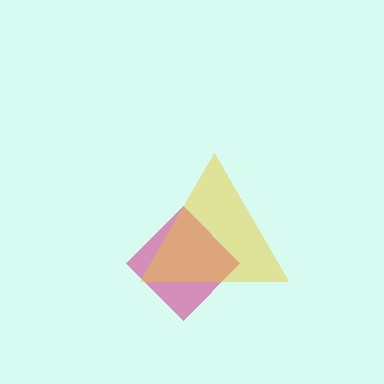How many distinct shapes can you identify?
There are 2 distinct shapes: a magenta diamond, a yellow triangle.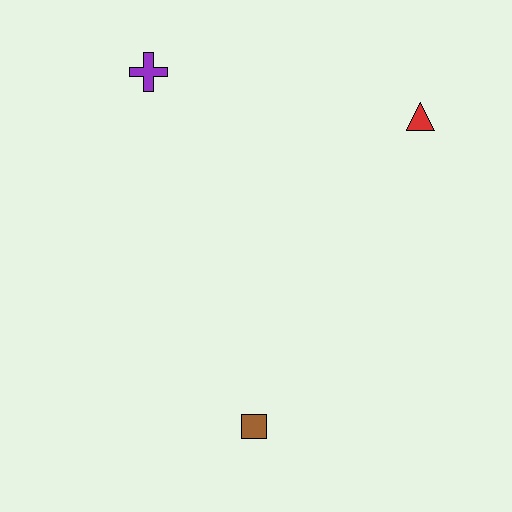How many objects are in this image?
There are 3 objects.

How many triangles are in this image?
There is 1 triangle.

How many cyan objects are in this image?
There are no cyan objects.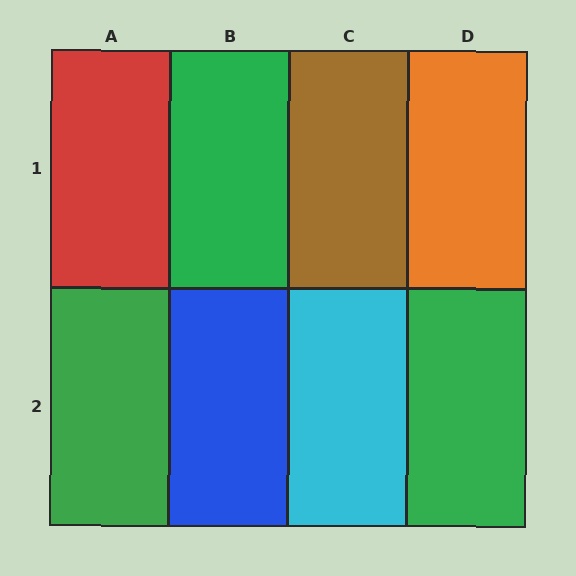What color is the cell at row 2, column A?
Green.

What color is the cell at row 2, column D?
Green.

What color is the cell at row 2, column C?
Cyan.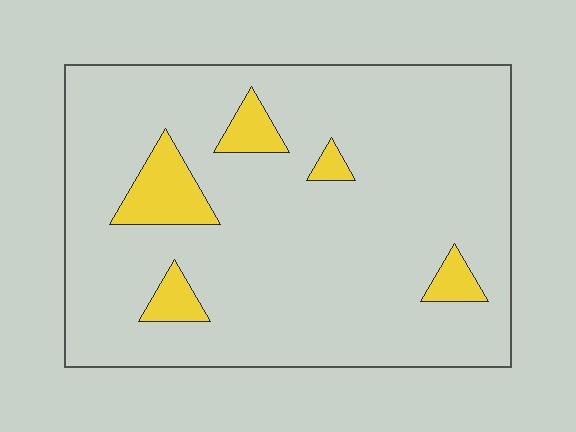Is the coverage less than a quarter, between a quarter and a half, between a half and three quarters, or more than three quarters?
Less than a quarter.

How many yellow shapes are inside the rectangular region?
5.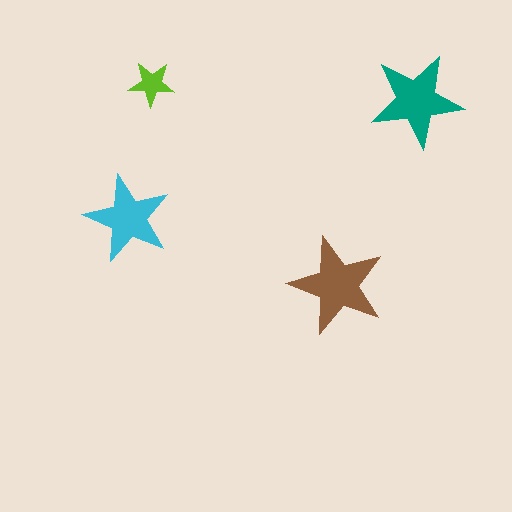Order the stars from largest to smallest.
the brown one, the teal one, the cyan one, the lime one.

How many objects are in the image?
There are 4 objects in the image.